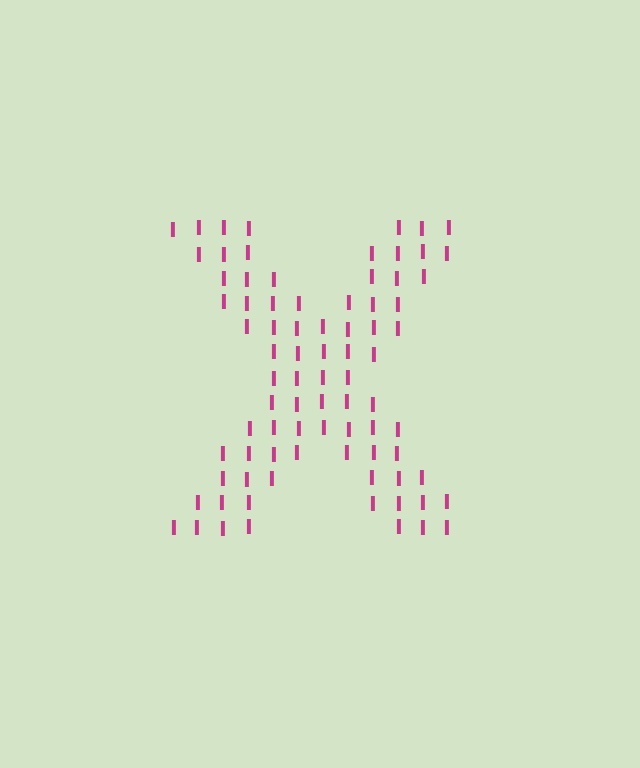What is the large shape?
The large shape is the letter X.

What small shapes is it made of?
It is made of small letter I's.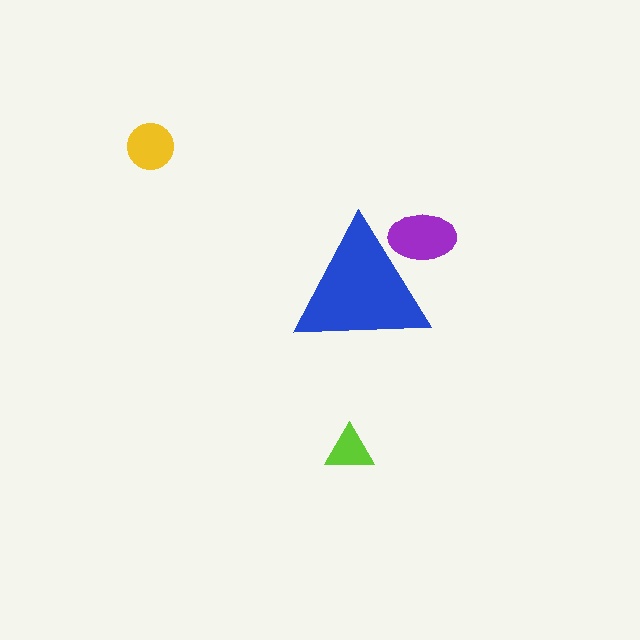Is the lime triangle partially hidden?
No, the lime triangle is fully visible.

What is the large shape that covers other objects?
A blue triangle.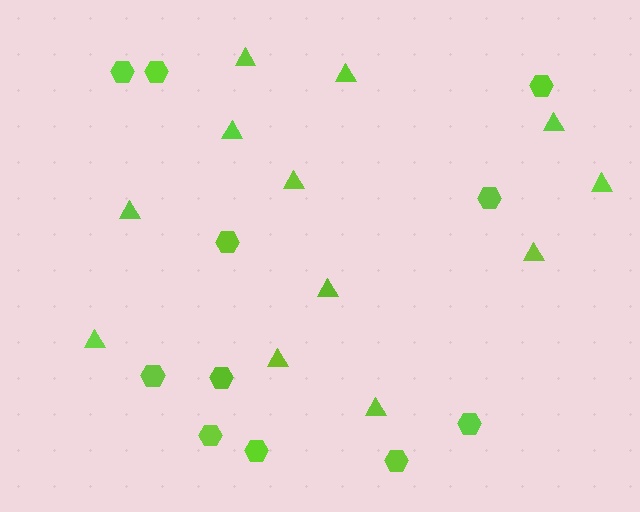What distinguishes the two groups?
There are 2 groups: one group of triangles (12) and one group of hexagons (11).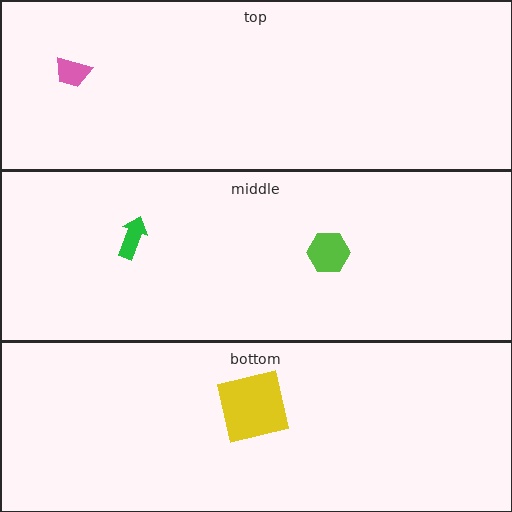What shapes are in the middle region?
The lime hexagon, the green arrow.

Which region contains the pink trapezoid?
The top region.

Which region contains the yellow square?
The bottom region.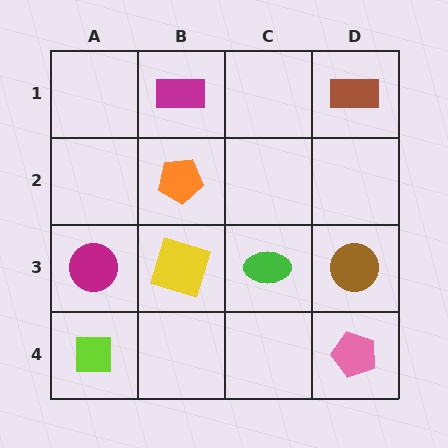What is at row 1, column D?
A brown rectangle.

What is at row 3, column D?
A brown circle.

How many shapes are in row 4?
2 shapes.